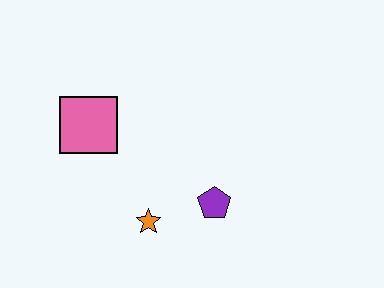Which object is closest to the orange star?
The purple pentagon is closest to the orange star.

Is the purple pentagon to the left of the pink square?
No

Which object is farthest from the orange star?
The pink square is farthest from the orange star.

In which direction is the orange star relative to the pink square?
The orange star is below the pink square.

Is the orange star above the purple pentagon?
No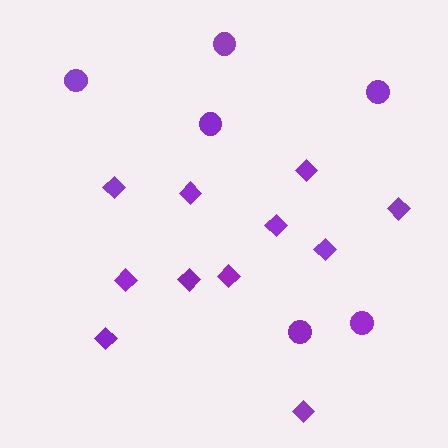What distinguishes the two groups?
There are 2 groups: one group of circles (6) and one group of diamonds (11).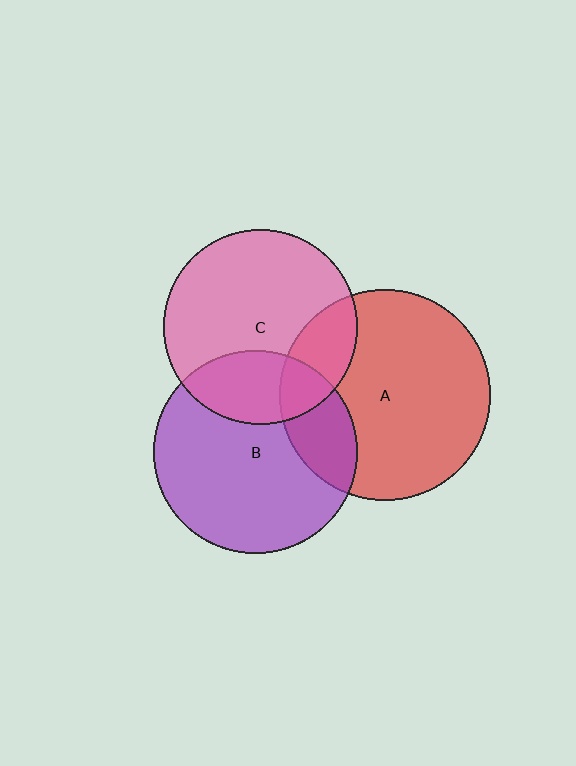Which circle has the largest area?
Circle A (red).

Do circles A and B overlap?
Yes.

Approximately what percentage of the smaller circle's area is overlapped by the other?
Approximately 20%.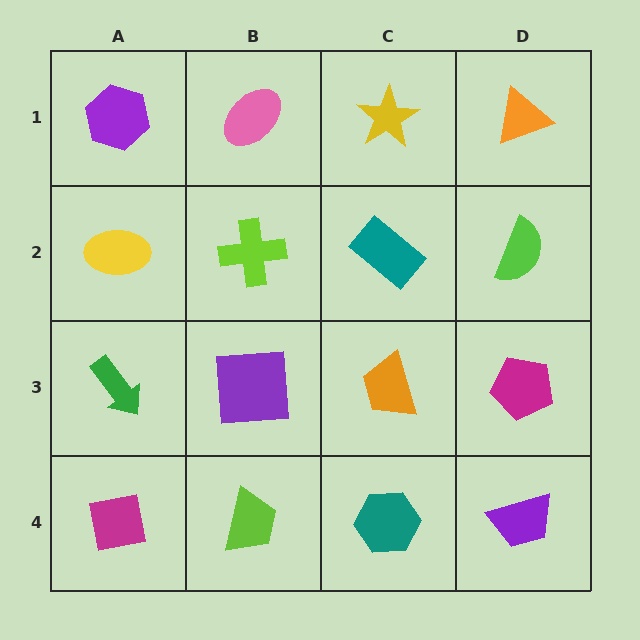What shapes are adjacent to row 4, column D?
A magenta pentagon (row 3, column D), a teal hexagon (row 4, column C).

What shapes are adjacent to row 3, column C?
A teal rectangle (row 2, column C), a teal hexagon (row 4, column C), a purple square (row 3, column B), a magenta pentagon (row 3, column D).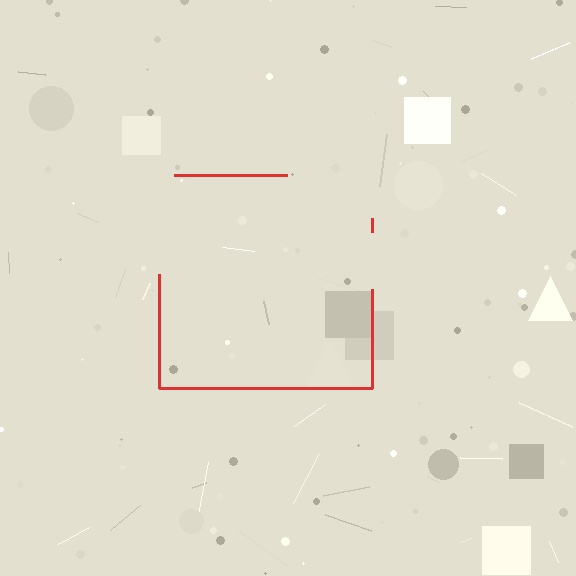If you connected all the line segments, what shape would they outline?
They would outline a square.